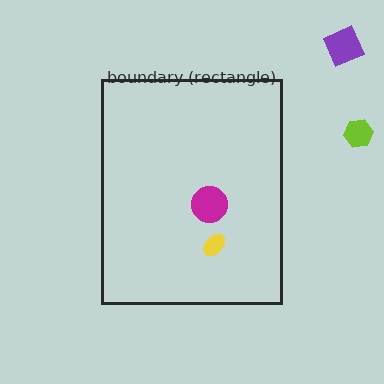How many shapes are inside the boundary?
2 inside, 2 outside.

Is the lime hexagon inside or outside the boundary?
Outside.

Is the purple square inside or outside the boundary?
Outside.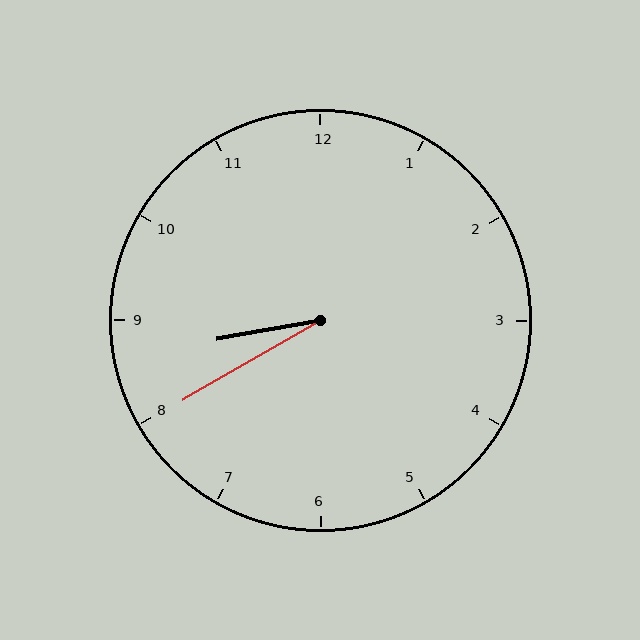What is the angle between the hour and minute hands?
Approximately 20 degrees.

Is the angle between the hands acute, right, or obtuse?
It is acute.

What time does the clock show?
8:40.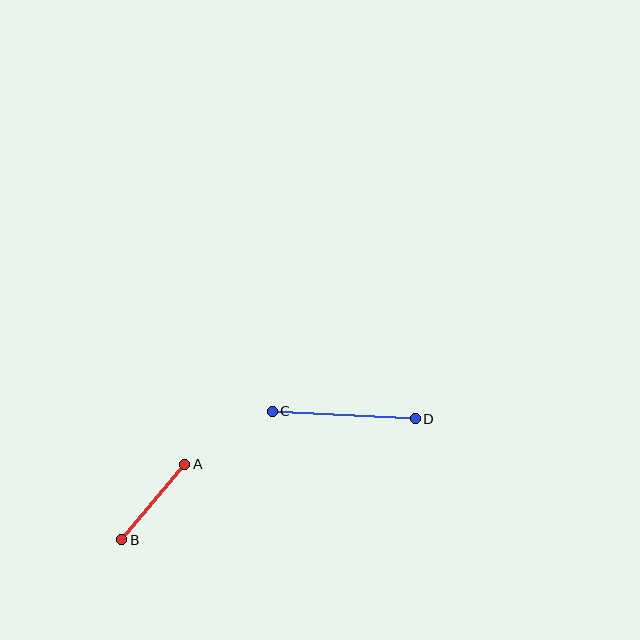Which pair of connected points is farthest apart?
Points C and D are farthest apart.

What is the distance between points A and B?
The distance is approximately 99 pixels.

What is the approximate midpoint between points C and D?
The midpoint is at approximately (344, 415) pixels.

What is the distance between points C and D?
The distance is approximately 143 pixels.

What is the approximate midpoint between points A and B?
The midpoint is at approximately (153, 502) pixels.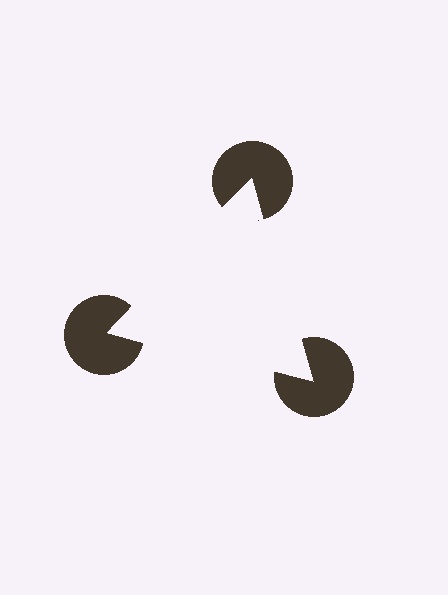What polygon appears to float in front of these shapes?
An illusory triangle — its edges are inferred from the aligned wedge cuts in the pac-man discs, not physically drawn.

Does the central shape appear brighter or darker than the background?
It typically appears slightly brighter than the background, even though no actual brightness change is drawn.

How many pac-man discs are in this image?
There are 3 — one at each vertex of the illusory triangle.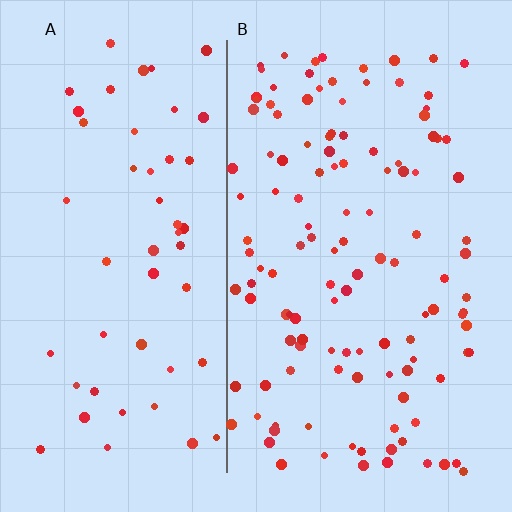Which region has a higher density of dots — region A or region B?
B (the right).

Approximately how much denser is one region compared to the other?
Approximately 2.3× — region B over region A.